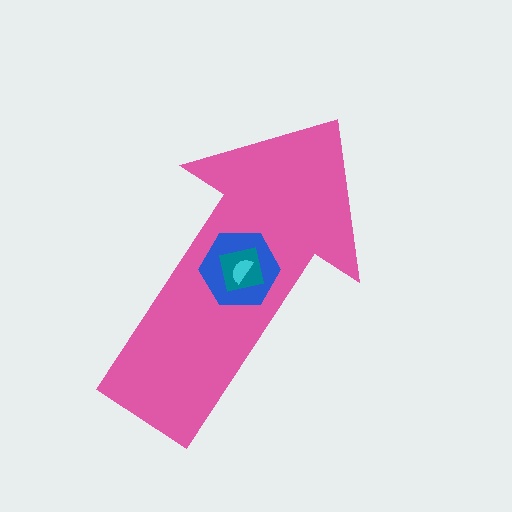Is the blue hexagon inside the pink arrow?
Yes.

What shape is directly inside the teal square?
The cyan semicircle.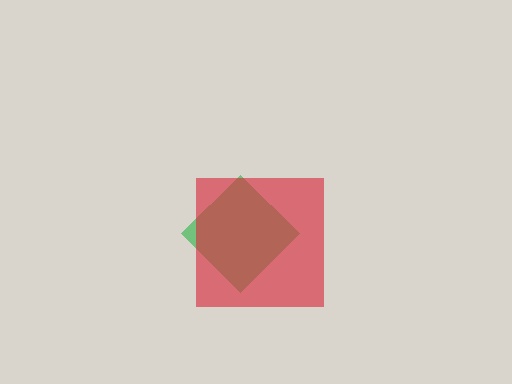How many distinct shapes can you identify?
There are 2 distinct shapes: a green diamond, a red square.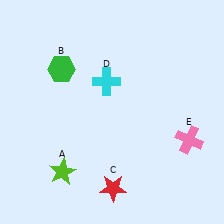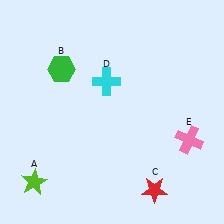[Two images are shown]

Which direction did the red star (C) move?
The red star (C) moved right.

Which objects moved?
The objects that moved are: the lime star (A), the red star (C).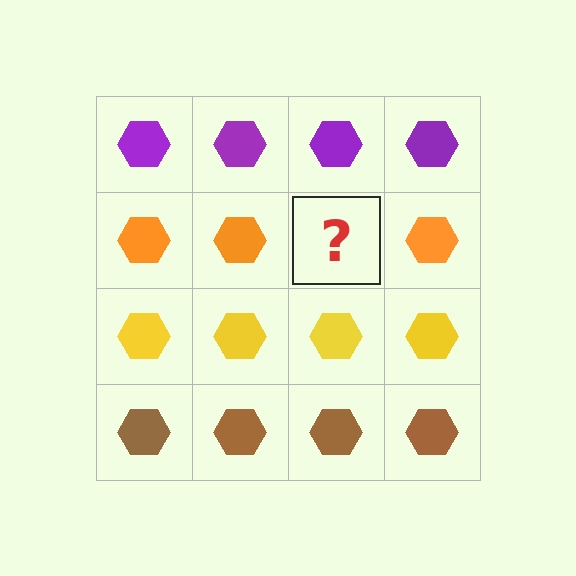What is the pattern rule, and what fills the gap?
The rule is that each row has a consistent color. The gap should be filled with an orange hexagon.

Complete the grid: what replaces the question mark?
The question mark should be replaced with an orange hexagon.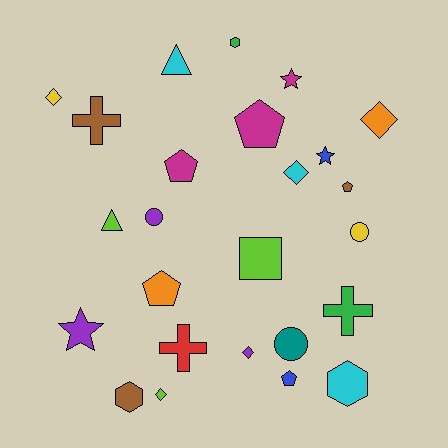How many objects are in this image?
There are 25 objects.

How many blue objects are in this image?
There are 2 blue objects.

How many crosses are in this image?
There are 3 crosses.